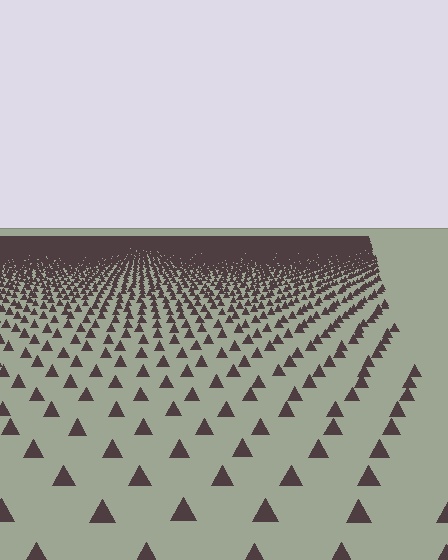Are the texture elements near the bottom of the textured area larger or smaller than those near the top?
Larger. Near the bottom, elements are closer to the viewer and appear at a bigger on-screen size.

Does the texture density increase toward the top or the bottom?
Density increases toward the top.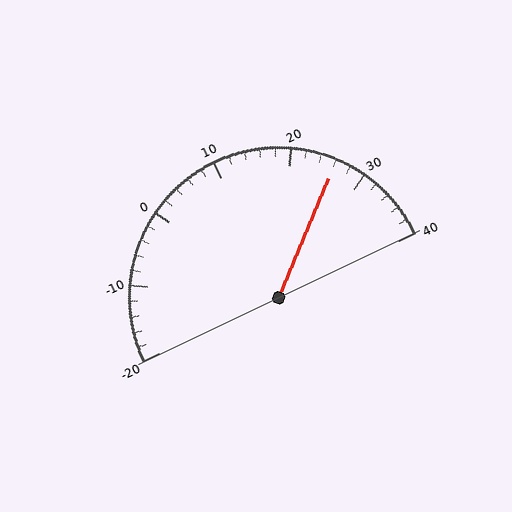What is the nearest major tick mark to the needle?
The nearest major tick mark is 30.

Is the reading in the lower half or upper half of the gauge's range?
The reading is in the upper half of the range (-20 to 40).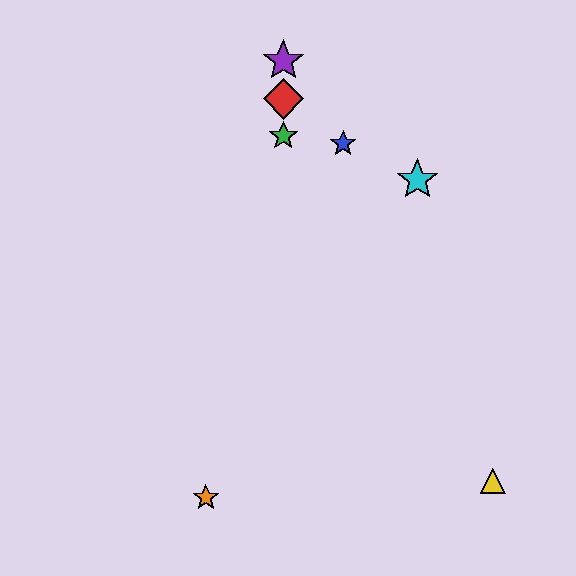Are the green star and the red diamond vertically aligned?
Yes, both are at x≈283.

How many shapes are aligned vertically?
3 shapes (the red diamond, the green star, the purple star) are aligned vertically.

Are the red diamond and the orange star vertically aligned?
No, the red diamond is at x≈283 and the orange star is at x≈206.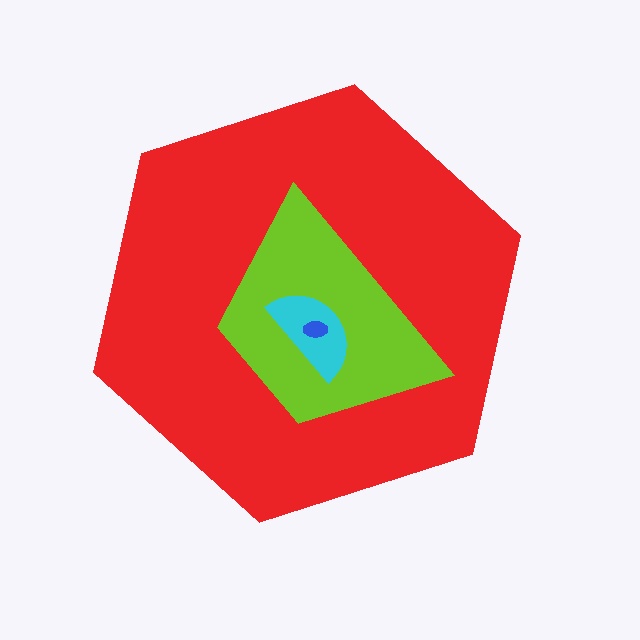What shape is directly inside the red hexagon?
The lime trapezoid.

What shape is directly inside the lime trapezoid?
The cyan semicircle.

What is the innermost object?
The blue ellipse.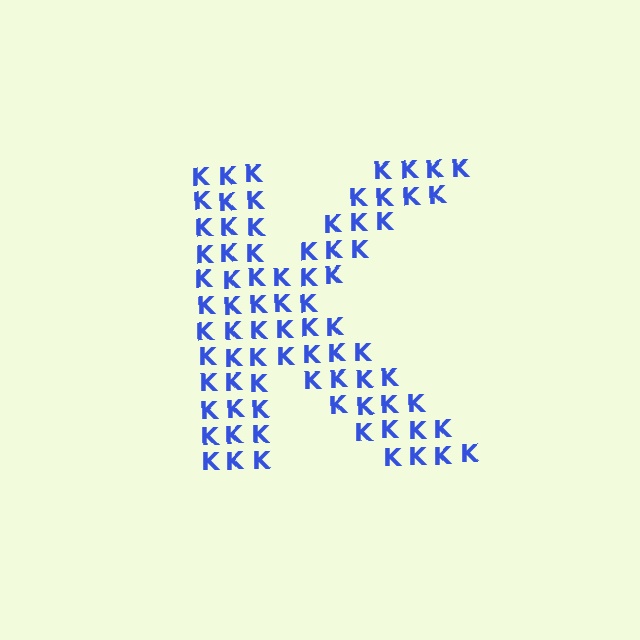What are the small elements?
The small elements are letter K's.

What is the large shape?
The large shape is the letter K.